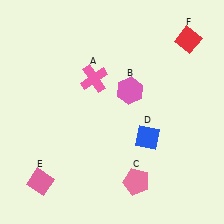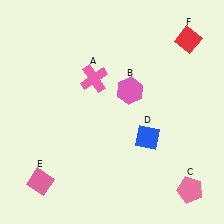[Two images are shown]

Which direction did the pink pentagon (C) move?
The pink pentagon (C) moved right.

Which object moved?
The pink pentagon (C) moved right.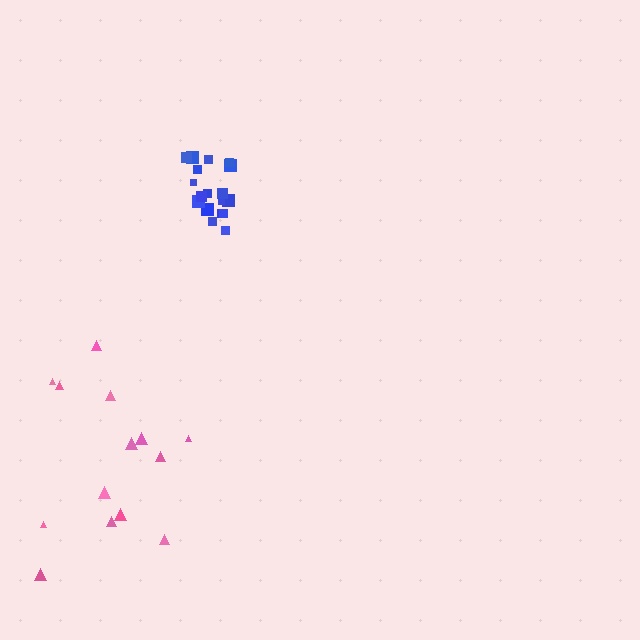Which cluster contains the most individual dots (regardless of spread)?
Blue (18).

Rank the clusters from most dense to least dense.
blue, pink.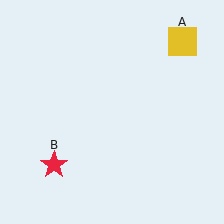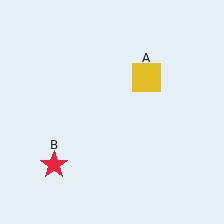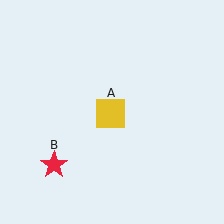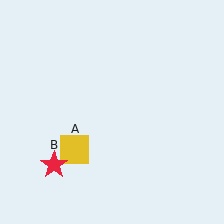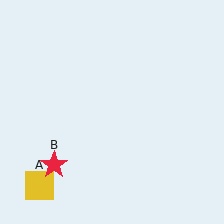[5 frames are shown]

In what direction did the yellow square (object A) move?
The yellow square (object A) moved down and to the left.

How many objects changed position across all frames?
1 object changed position: yellow square (object A).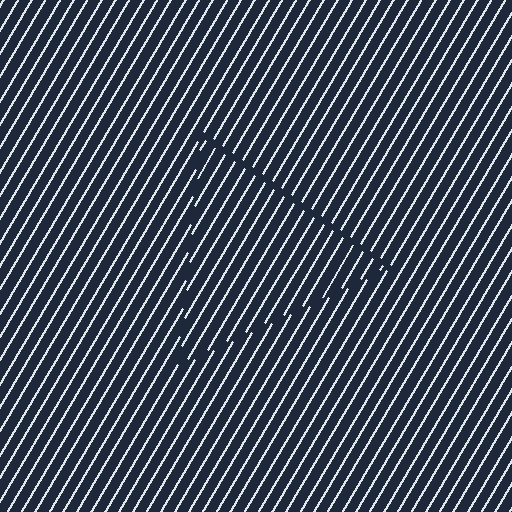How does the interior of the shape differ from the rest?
The interior of the shape contains the same grating, shifted by half a period — the contour is defined by the phase discontinuity where line-ends from the inner and outer gratings abut.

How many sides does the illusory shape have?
3 sides — the line-ends trace a triangle.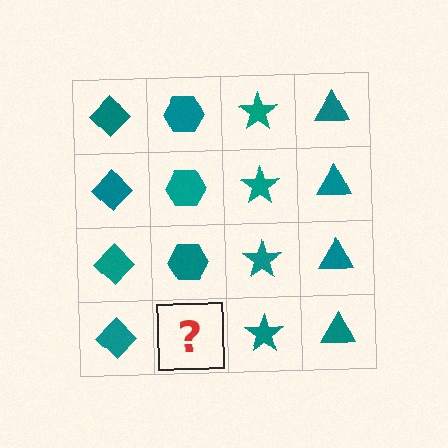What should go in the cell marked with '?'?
The missing cell should contain a teal hexagon.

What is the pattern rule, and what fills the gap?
The rule is that each column has a consistent shape. The gap should be filled with a teal hexagon.